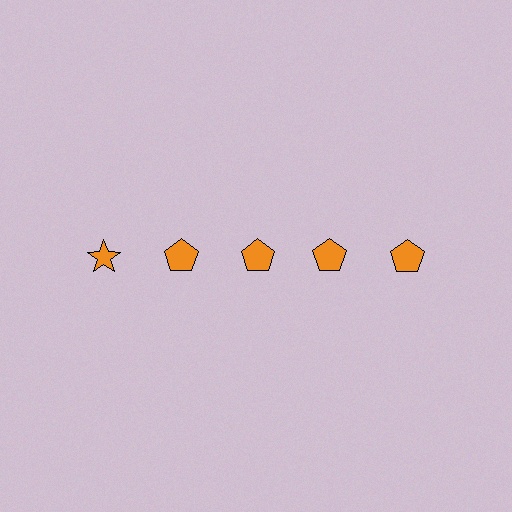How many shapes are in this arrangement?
There are 5 shapes arranged in a grid pattern.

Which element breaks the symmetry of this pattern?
The orange star in the top row, leftmost column breaks the symmetry. All other shapes are orange pentagons.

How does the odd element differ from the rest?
It has a different shape: star instead of pentagon.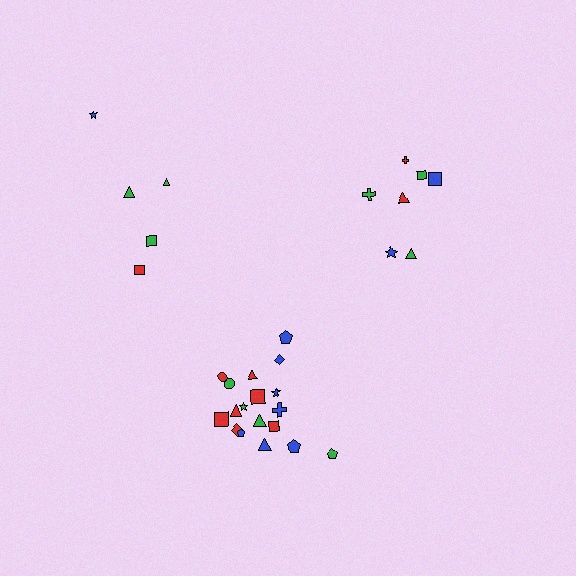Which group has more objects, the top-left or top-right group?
The top-right group.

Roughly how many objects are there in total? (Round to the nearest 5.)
Roughly 30 objects in total.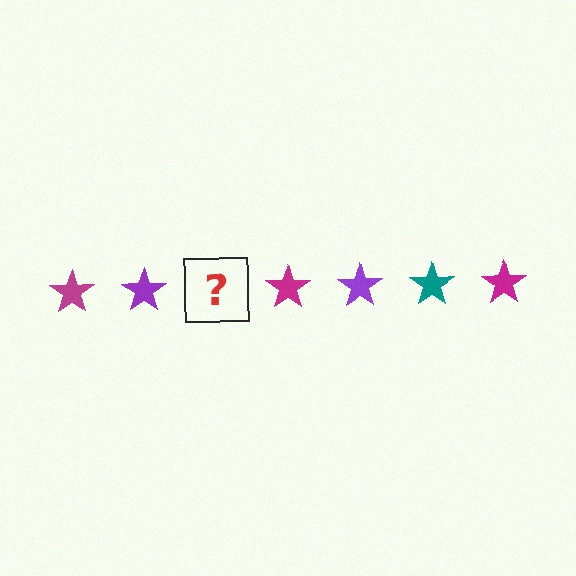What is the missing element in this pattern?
The missing element is a teal star.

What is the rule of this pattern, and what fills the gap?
The rule is that the pattern cycles through magenta, purple, teal stars. The gap should be filled with a teal star.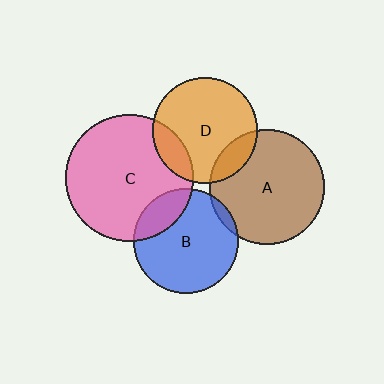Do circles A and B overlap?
Yes.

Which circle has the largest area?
Circle C (pink).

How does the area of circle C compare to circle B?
Approximately 1.5 times.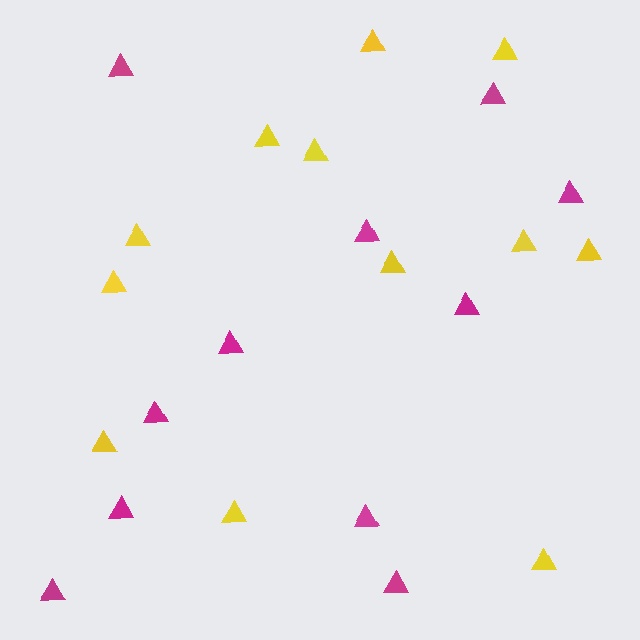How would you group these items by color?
There are 2 groups: one group of yellow triangles (12) and one group of magenta triangles (11).